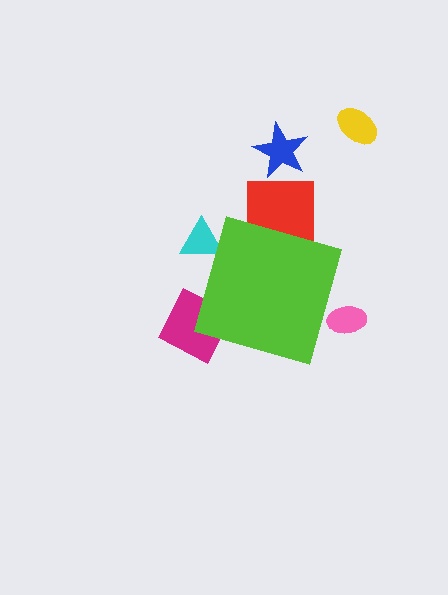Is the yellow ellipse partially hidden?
No, the yellow ellipse is fully visible.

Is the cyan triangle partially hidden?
Yes, the cyan triangle is partially hidden behind the lime diamond.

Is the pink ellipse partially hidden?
Yes, the pink ellipse is partially hidden behind the lime diamond.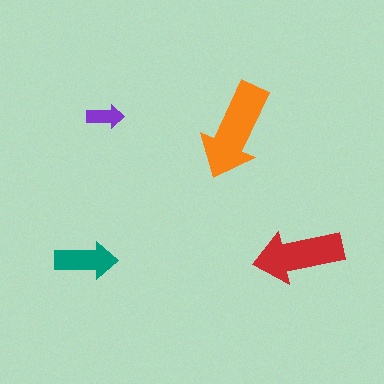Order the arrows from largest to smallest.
the orange one, the red one, the teal one, the purple one.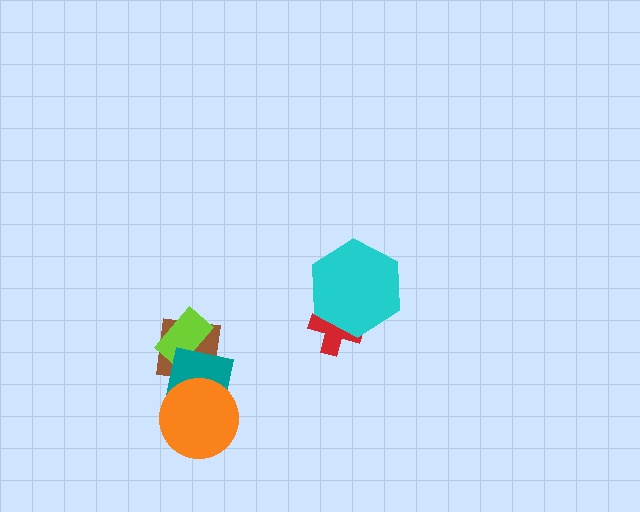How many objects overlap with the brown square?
2 objects overlap with the brown square.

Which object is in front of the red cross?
The cyan hexagon is in front of the red cross.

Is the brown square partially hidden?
Yes, it is partially covered by another shape.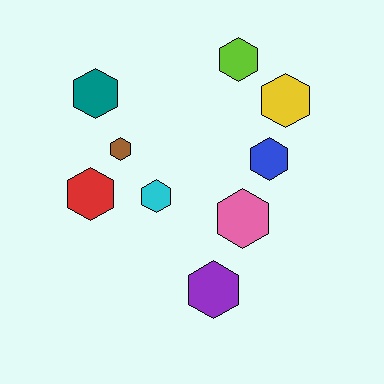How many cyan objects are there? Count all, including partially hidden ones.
There is 1 cyan object.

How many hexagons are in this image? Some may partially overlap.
There are 9 hexagons.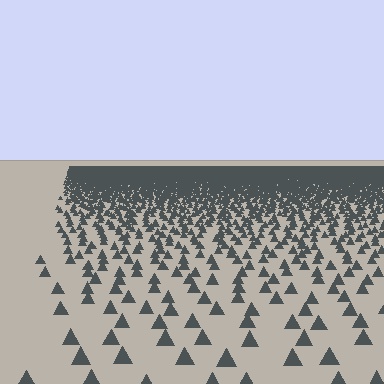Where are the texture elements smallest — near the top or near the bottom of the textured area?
Near the top.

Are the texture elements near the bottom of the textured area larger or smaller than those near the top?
Larger. Near the bottom, elements are closer to the viewer and appear at a bigger on-screen size.